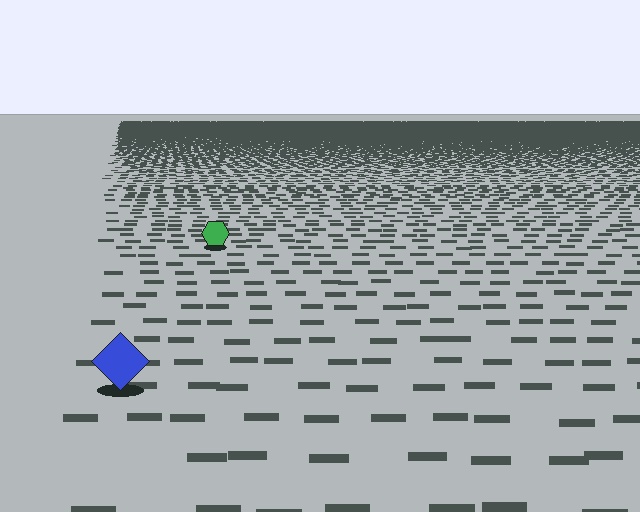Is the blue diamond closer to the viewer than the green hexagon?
Yes. The blue diamond is closer — you can tell from the texture gradient: the ground texture is coarser near it.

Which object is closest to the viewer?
The blue diamond is closest. The texture marks near it are larger and more spread out.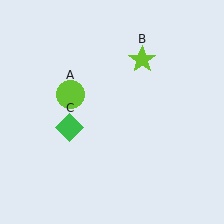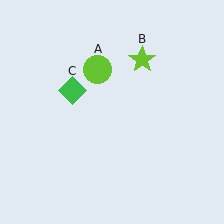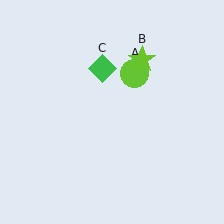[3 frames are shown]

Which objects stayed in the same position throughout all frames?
Lime star (object B) remained stationary.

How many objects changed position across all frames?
2 objects changed position: lime circle (object A), green diamond (object C).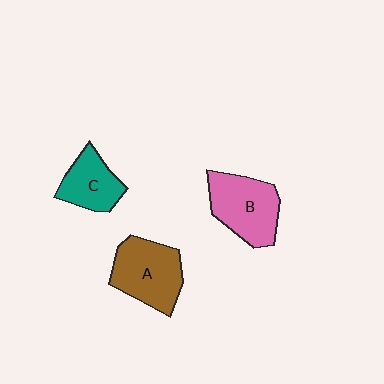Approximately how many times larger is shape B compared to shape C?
Approximately 1.4 times.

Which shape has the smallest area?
Shape C (teal).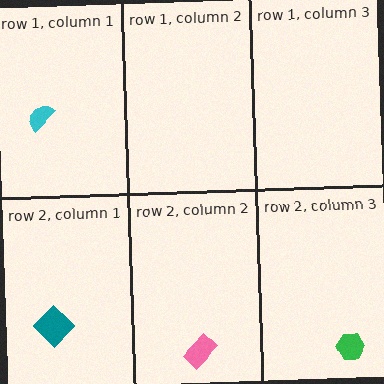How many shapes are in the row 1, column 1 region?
1.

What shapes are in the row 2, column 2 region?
The pink rectangle.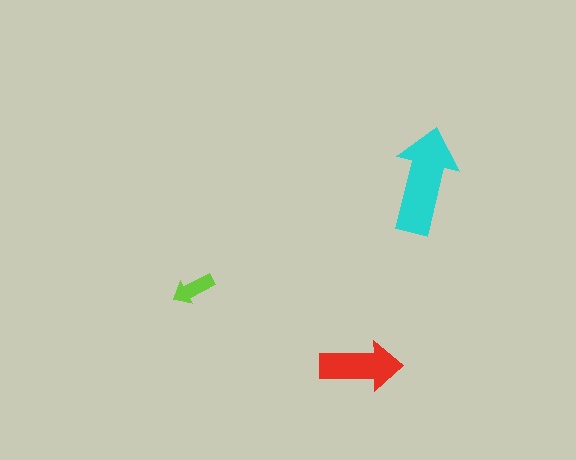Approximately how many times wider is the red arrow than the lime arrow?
About 2 times wider.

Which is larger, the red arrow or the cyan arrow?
The cyan one.